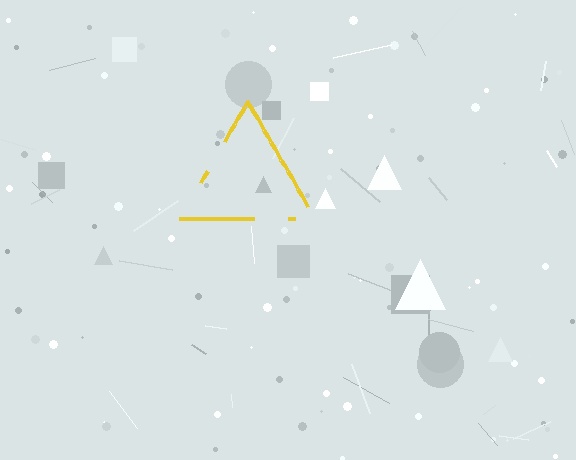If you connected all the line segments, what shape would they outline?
They would outline a triangle.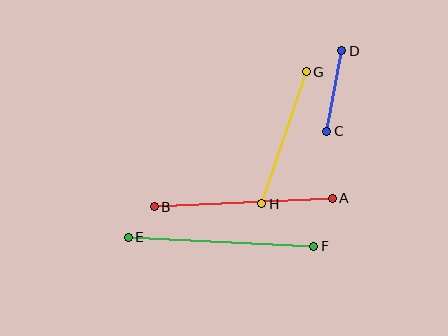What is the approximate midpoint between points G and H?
The midpoint is at approximately (284, 138) pixels.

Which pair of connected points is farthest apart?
Points E and F are farthest apart.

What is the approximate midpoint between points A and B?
The midpoint is at approximately (243, 203) pixels.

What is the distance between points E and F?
The distance is approximately 186 pixels.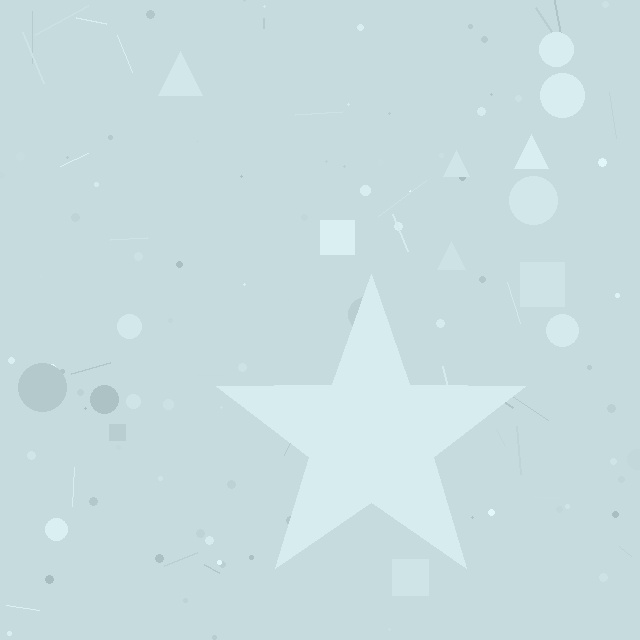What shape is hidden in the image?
A star is hidden in the image.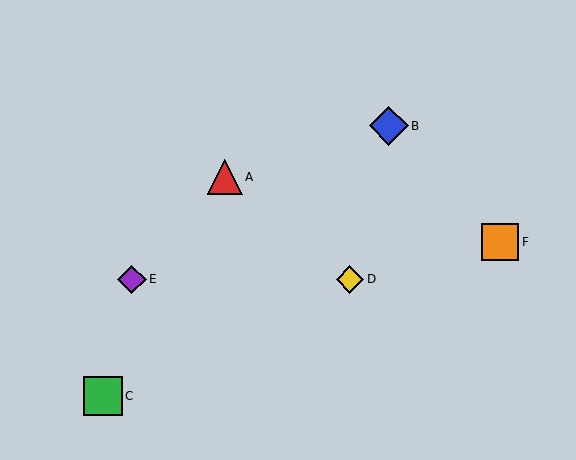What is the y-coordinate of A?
Object A is at y≈177.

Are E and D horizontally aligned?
Yes, both are at y≈279.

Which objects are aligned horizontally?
Objects D, E are aligned horizontally.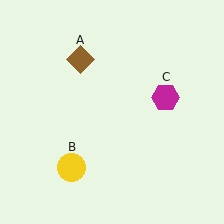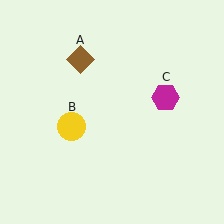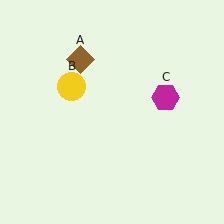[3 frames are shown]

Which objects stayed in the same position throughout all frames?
Brown diamond (object A) and magenta hexagon (object C) remained stationary.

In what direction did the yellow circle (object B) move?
The yellow circle (object B) moved up.